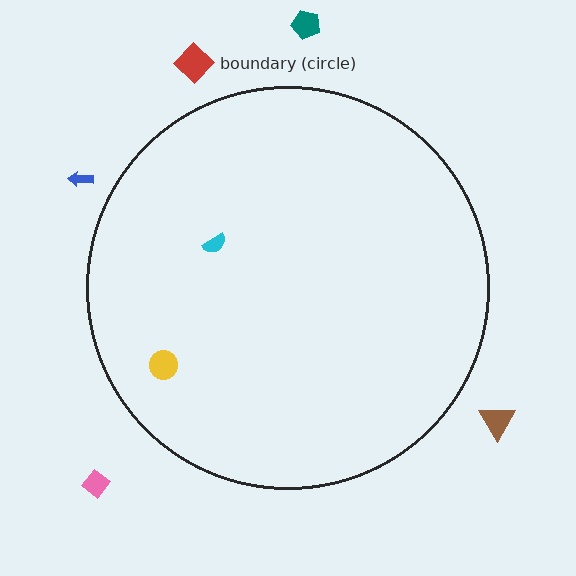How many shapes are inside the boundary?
2 inside, 5 outside.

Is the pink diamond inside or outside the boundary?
Outside.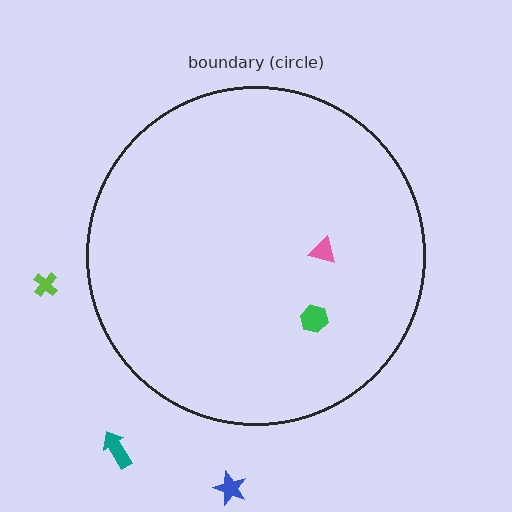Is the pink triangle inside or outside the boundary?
Inside.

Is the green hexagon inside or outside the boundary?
Inside.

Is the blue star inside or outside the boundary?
Outside.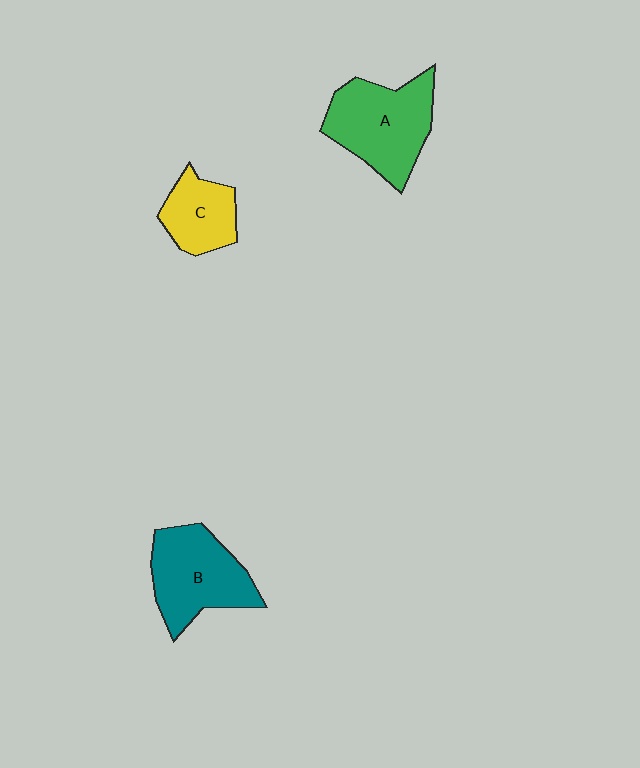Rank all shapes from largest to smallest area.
From largest to smallest: A (green), B (teal), C (yellow).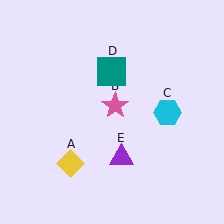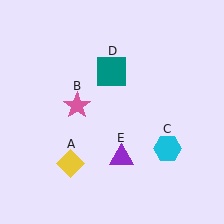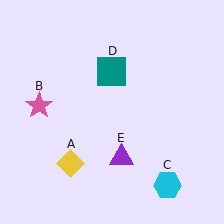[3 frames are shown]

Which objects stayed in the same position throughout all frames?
Yellow diamond (object A) and teal square (object D) and purple triangle (object E) remained stationary.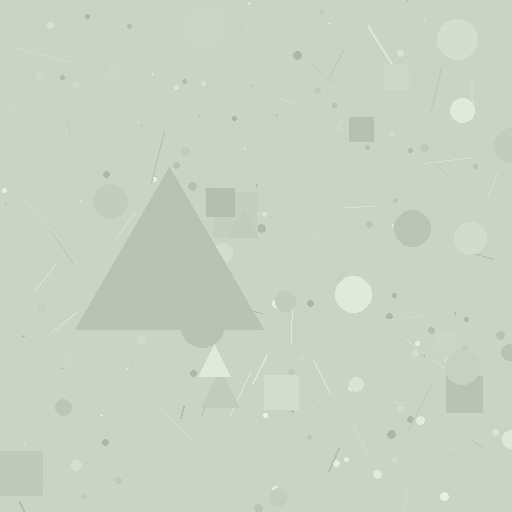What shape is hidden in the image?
A triangle is hidden in the image.